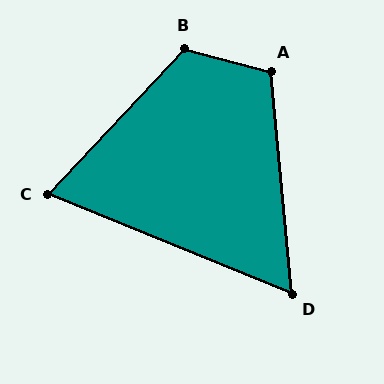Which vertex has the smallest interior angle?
D, at approximately 62 degrees.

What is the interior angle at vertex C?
Approximately 69 degrees (acute).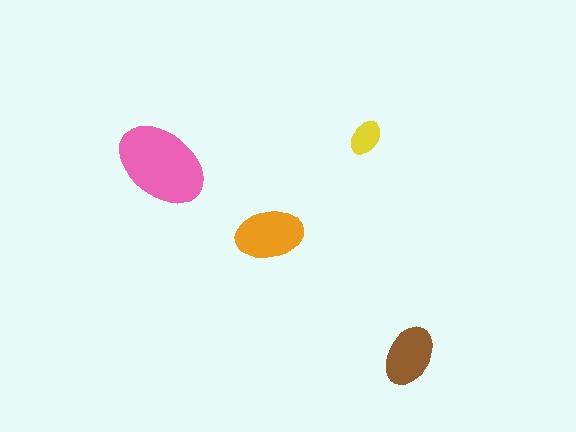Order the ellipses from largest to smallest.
the pink one, the orange one, the brown one, the yellow one.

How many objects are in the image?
There are 4 objects in the image.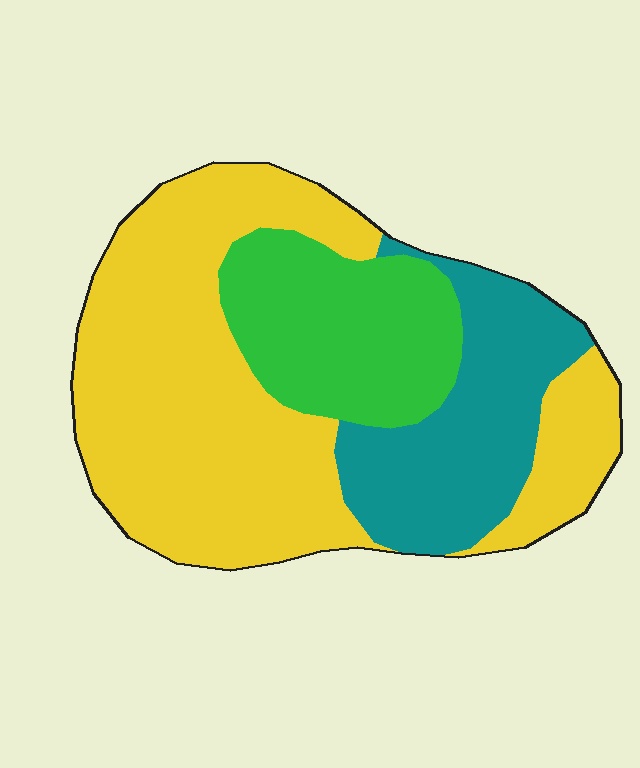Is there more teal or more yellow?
Yellow.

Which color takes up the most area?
Yellow, at roughly 55%.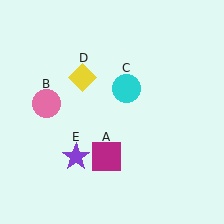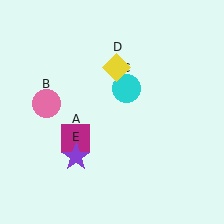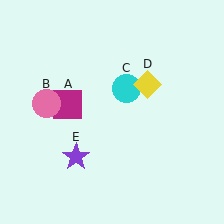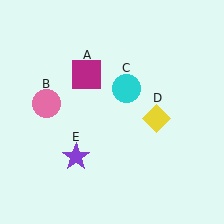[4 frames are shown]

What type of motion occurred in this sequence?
The magenta square (object A), yellow diamond (object D) rotated clockwise around the center of the scene.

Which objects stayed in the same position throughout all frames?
Pink circle (object B) and cyan circle (object C) and purple star (object E) remained stationary.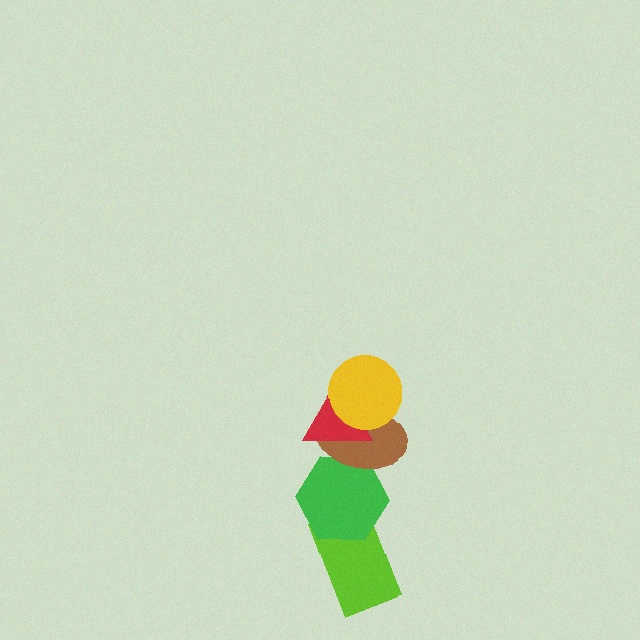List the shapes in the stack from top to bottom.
From top to bottom: the yellow circle, the red triangle, the brown ellipse, the green hexagon, the lime rectangle.